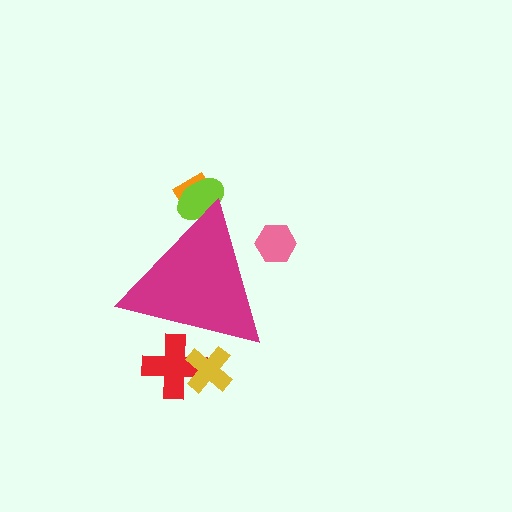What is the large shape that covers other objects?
A magenta triangle.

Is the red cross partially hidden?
Yes, the red cross is partially hidden behind the magenta triangle.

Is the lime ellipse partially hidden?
Yes, the lime ellipse is partially hidden behind the magenta triangle.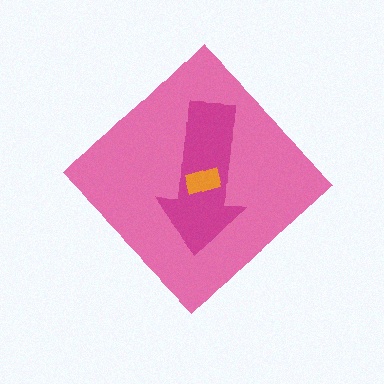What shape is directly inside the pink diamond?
The magenta arrow.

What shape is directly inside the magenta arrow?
The orange rectangle.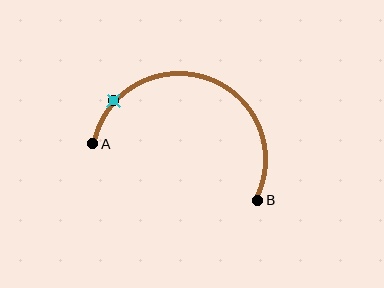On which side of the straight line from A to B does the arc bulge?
The arc bulges above the straight line connecting A and B.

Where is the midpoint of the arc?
The arc midpoint is the point on the curve farthest from the straight line joining A and B. It sits above that line.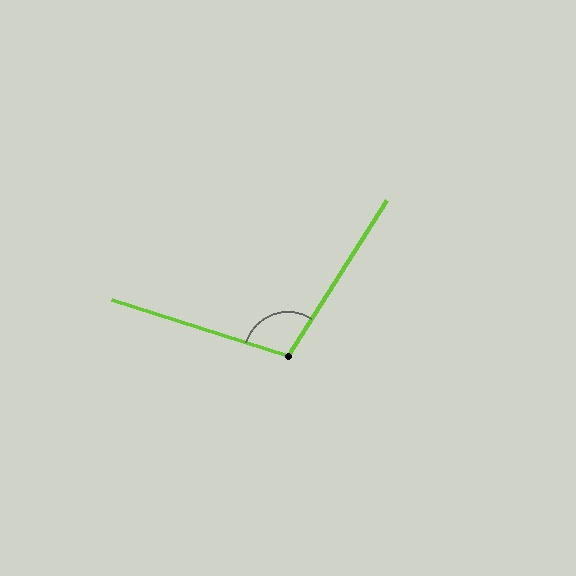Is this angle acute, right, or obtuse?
It is obtuse.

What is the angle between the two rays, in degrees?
Approximately 105 degrees.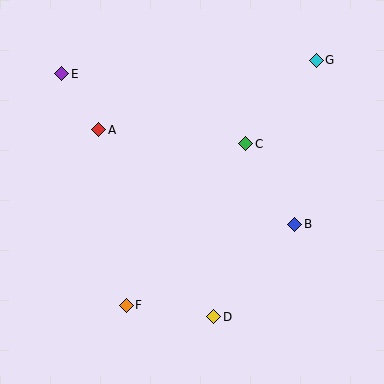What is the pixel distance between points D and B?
The distance between D and B is 123 pixels.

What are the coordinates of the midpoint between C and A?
The midpoint between C and A is at (172, 137).